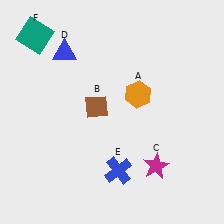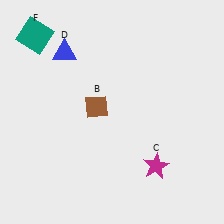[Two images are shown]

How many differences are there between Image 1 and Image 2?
There are 2 differences between the two images.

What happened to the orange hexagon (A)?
The orange hexagon (A) was removed in Image 2. It was in the top-right area of Image 1.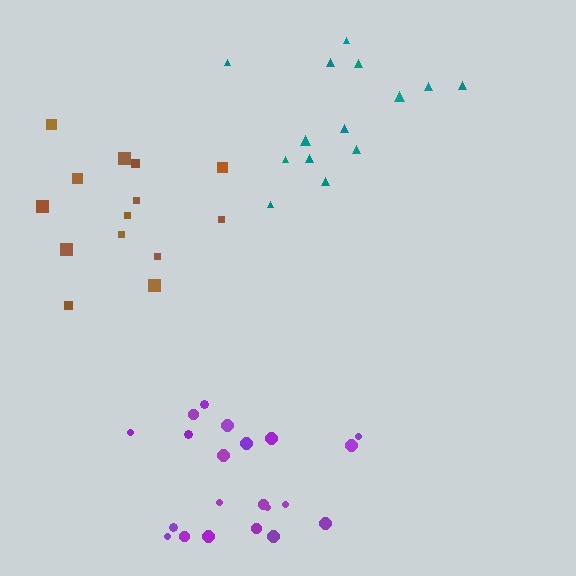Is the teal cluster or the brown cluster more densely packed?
Brown.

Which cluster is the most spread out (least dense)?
Teal.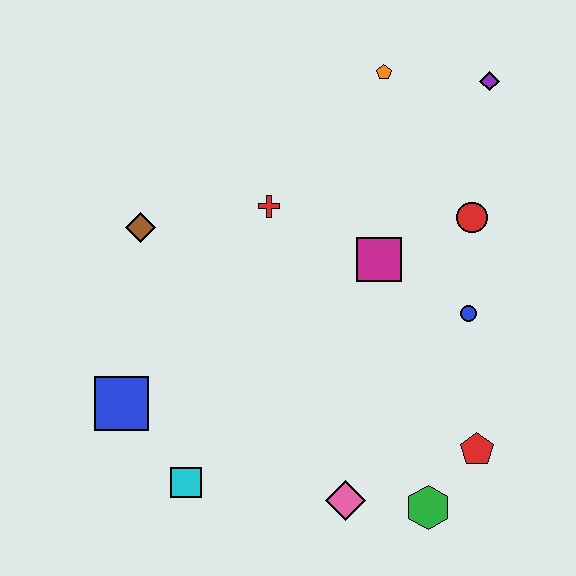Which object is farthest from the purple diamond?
The cyan square is farthest from the purple diamond.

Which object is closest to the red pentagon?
The green hexagon is closest to the red pentagon.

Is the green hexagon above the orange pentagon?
No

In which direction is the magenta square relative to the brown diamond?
The magenta square is to the right of the brown diamond.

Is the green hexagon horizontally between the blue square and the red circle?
Yes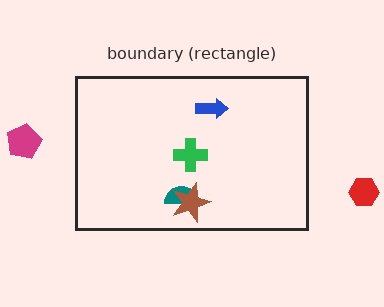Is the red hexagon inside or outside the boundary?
Outside.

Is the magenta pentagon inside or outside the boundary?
Outside.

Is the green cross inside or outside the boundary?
Inside.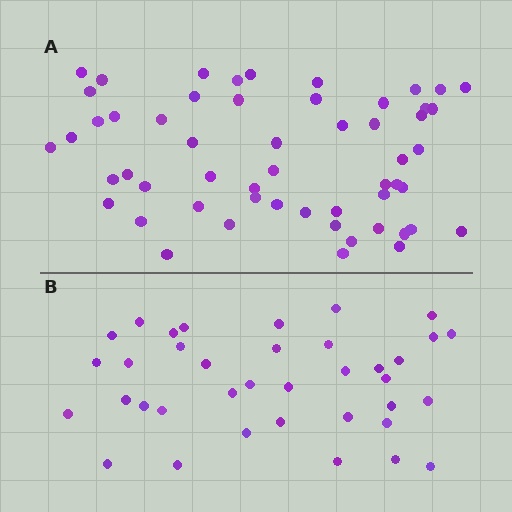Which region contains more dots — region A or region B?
Region A (the top region) has more dots.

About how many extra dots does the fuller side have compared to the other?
Region A has approximately 20 more dots than region B.